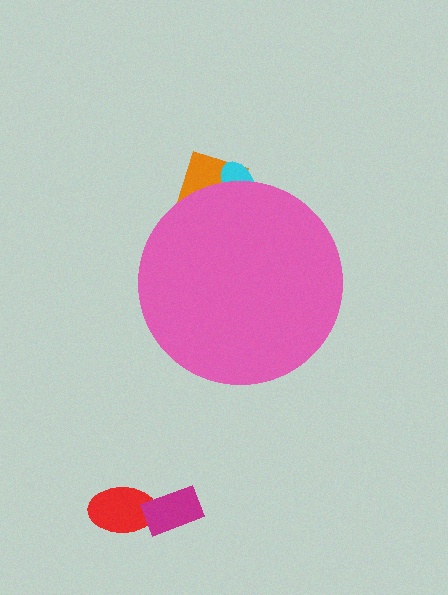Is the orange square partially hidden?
Yes, the orange square is partially hidden behind the pink circle.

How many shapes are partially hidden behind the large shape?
2 shapes are partially hidden.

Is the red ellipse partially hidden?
No, the red ellipse is fully visible.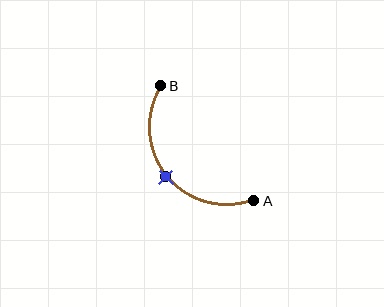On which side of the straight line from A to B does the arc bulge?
The arc bulges below and to the left of the straight line connecting A and B.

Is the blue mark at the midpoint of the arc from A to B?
Yes. The blue mark lies on the arc at equal arc-length from both A and B — it is the arc midpoint.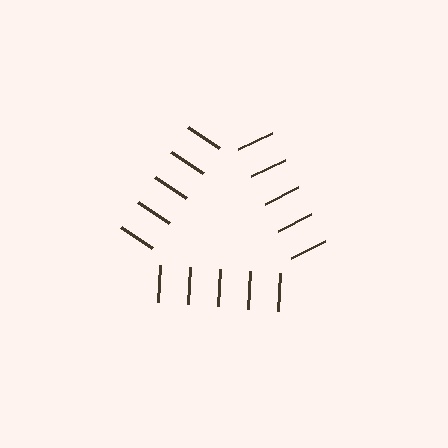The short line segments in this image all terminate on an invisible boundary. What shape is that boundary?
An illusory triangle — the line segments terminate on its edges but no continuous stroke is drawn.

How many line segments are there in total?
15 — 5 along each of the 3 edges.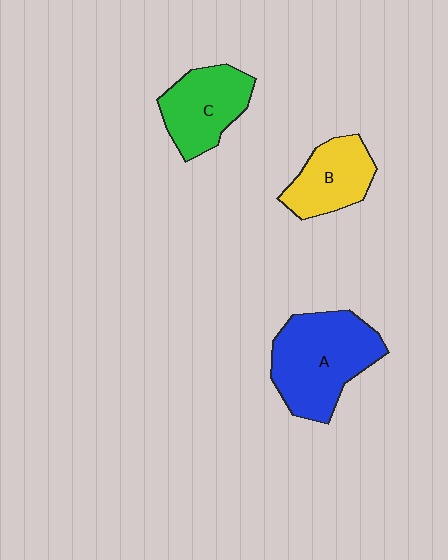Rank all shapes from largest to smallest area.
From largest to smallest: A (blue), C (green), B (yellow).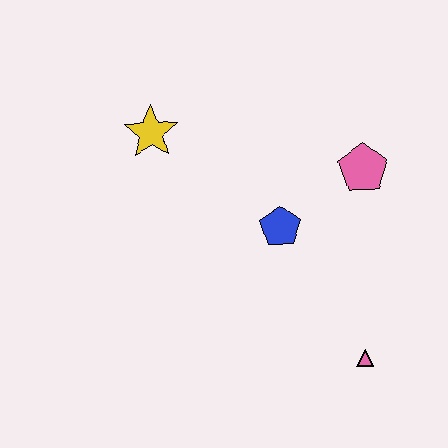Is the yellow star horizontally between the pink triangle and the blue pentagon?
No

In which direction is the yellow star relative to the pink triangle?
The yellow star is above the pink triangle.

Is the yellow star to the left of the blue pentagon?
Yes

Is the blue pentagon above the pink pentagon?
No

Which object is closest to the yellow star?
The blue pentagon is closest to the yellow star.